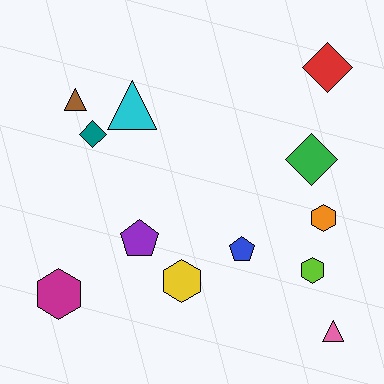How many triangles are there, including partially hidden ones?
There are 3 triangles.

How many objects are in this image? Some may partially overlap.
There are 12 objects.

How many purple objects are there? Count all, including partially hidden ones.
There is 1 purple object.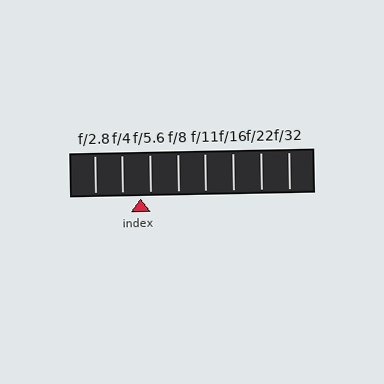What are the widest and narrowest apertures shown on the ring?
The widest aperture shown is f/2.8 and the narrowest is f/32.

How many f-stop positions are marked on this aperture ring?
There are 8 f-stop positions marked.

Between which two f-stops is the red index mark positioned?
The index mark is between f/4 and f/5.6.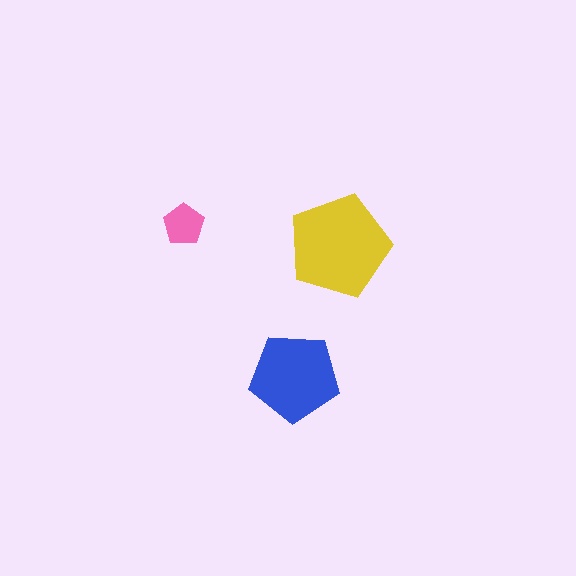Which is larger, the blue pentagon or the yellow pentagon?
The yellow one.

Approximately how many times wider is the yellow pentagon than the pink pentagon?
About 2.5 times wider.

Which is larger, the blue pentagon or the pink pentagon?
The blue one.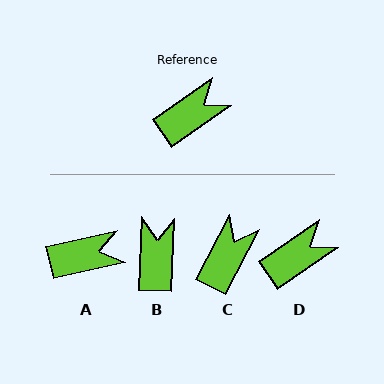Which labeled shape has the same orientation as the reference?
D.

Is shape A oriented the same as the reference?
No, it is off by about 22 degrees.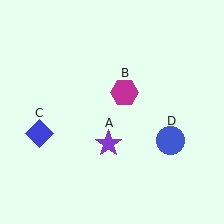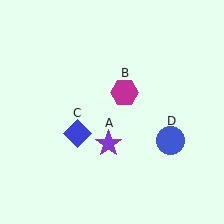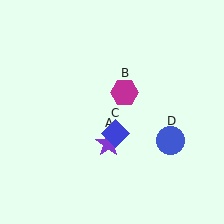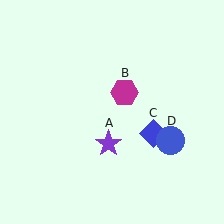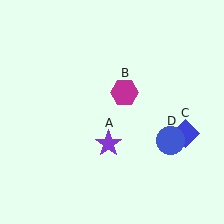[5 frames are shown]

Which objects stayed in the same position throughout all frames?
Purple star (object A) and magenta hexagon (object B) and blue circle (object D) remained stationary.